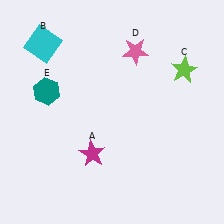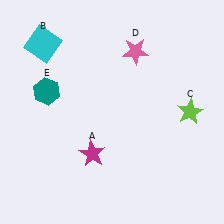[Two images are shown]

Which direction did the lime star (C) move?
The lime star (C) moved down.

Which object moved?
The lime star (C) moved down.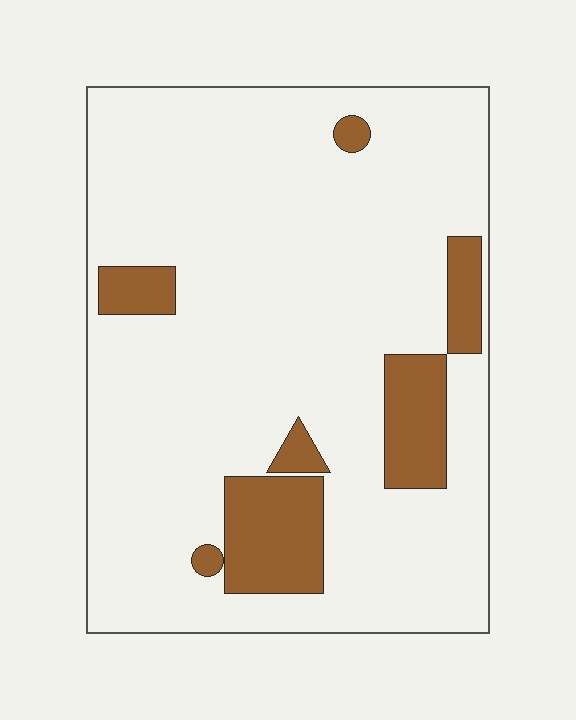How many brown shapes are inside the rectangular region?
7.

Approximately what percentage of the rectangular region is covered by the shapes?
Approximately 15%.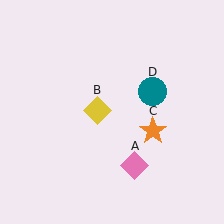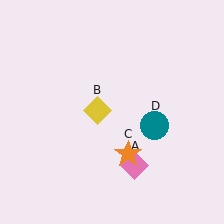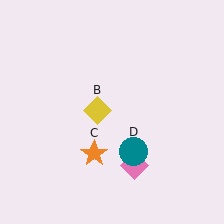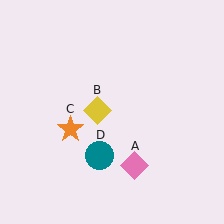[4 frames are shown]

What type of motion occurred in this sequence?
The orange star (object C), teal circle (object D) rotated clockwise around the center of the scene.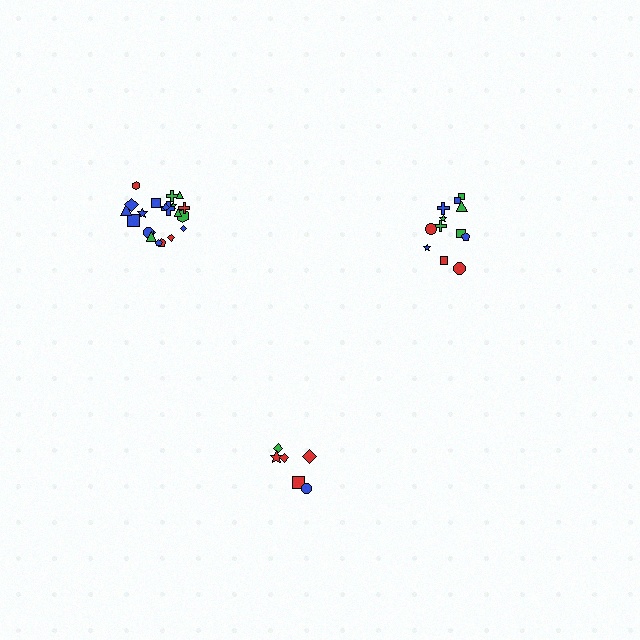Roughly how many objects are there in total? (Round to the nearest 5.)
Roughly 40 objects in total.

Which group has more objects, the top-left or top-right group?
The top-left group.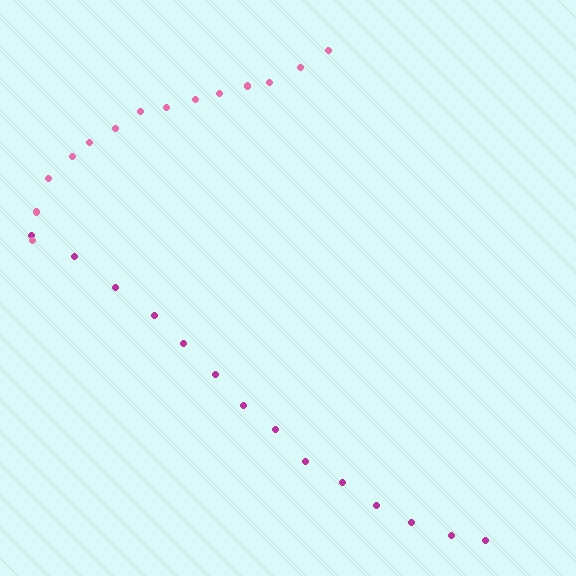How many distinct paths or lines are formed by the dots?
There are 2 distinct paths.